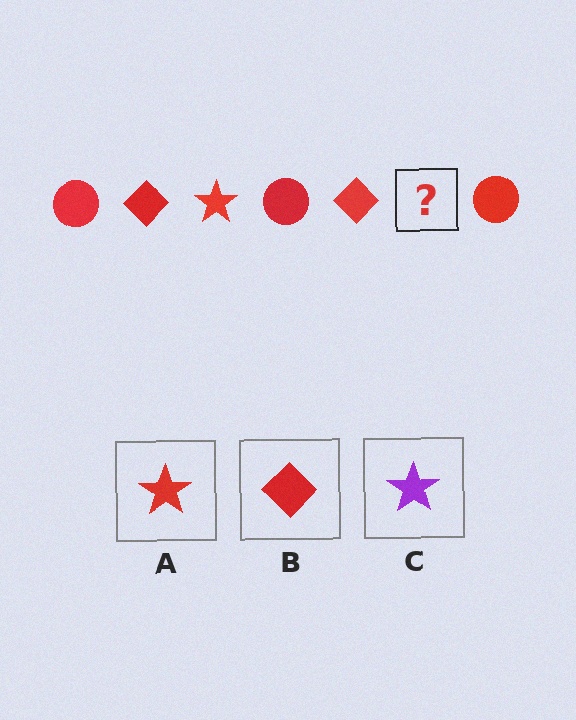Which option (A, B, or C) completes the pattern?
A.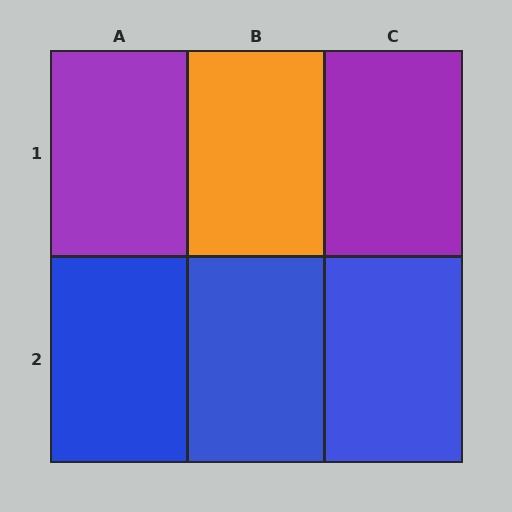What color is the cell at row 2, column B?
Blue.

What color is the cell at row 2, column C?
Blue.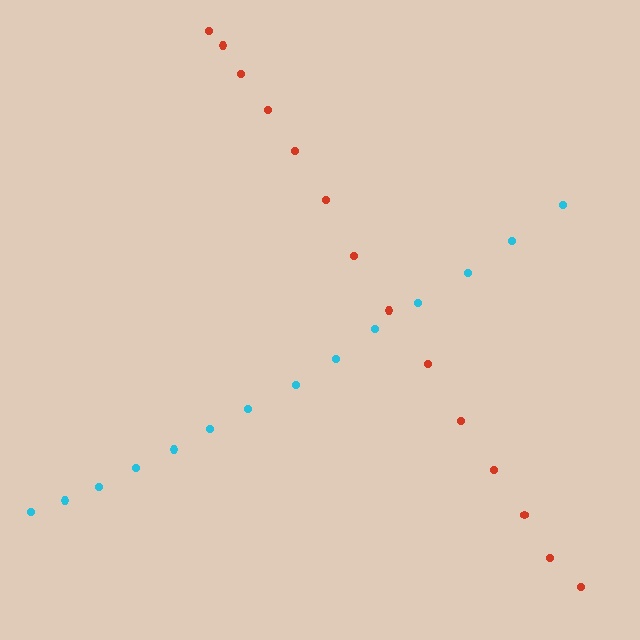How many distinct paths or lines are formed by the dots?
There are 2 distinct paths.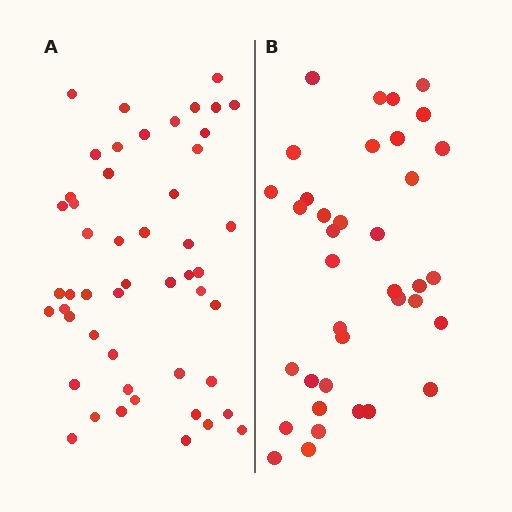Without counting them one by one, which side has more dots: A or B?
Region A (the left region) has more dots.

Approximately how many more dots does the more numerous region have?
Region A has approximately 15 more dots than region B.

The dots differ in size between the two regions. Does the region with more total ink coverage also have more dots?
No. Region B has more total ink coverage because its dots are larger, but region A actually contains more individual dots. Total area can be misleading — the number of items is what matters here.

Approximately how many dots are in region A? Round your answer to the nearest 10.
About 50 dots.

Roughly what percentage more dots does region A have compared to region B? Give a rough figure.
About 35% more.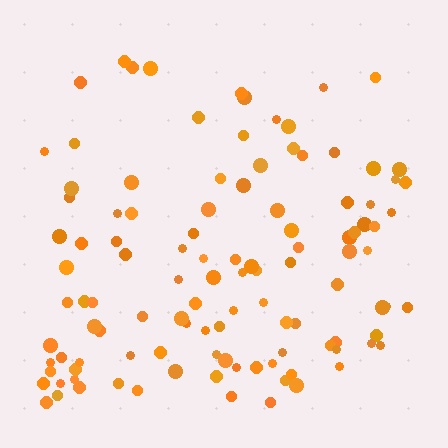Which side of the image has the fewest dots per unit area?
The top.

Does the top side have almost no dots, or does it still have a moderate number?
Still a moderate number, just noticeably fewer than the bottom.